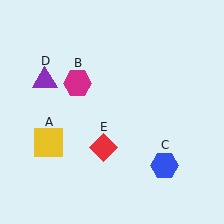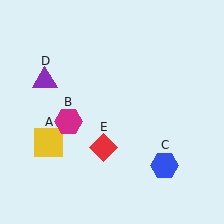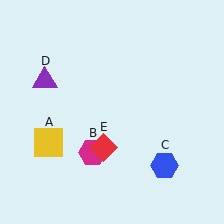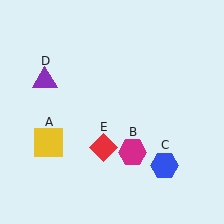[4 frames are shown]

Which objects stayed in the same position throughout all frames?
Yellow square (object A) and blue hexagon (object C) and purple triangle (object D) and red diamond (object E) remained stationary.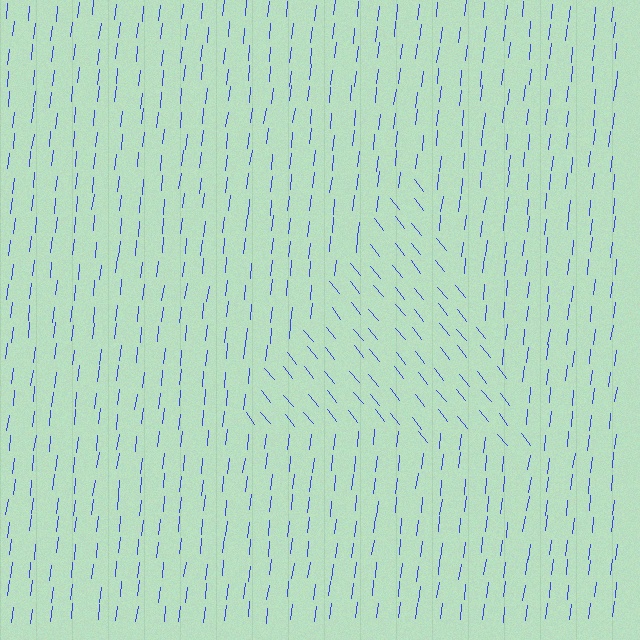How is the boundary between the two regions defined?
The boundary is defined purely by a change in line orientation (approximately 45 degrees difference). All lines are the same color and thickness.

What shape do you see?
I see a triangle.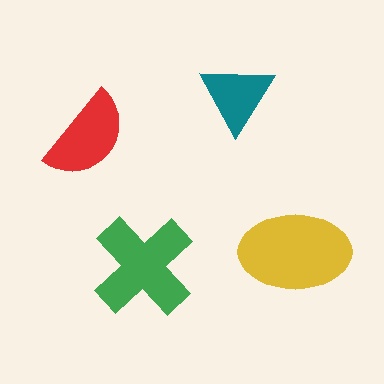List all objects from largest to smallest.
The yellow ellipse, the green cross, the red semicircle, the teal triangle.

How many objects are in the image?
There are 4 objects in the image.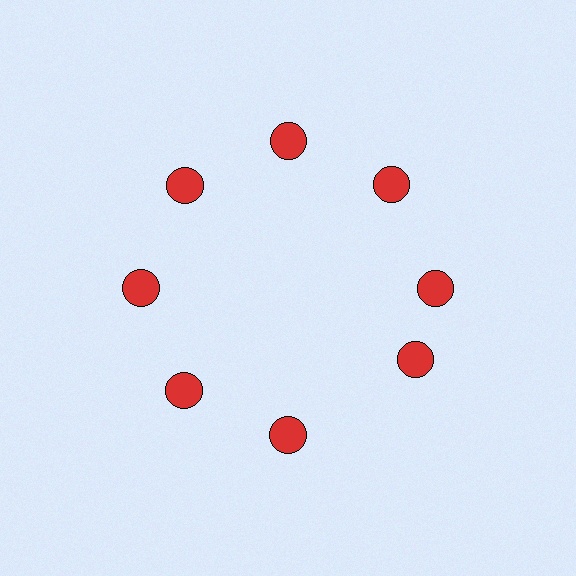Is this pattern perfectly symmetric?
No. The 8 red circles are arranged in a ring, but one element near the 4 o'clock position is rotated out of alignment along the ring, breaking the 8-fold rotational symmetry.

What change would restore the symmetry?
The symmetry would be restored by rotating it back into even spacing with its neighbors so that all 8 circles sit at equal angles and equal distance from the center.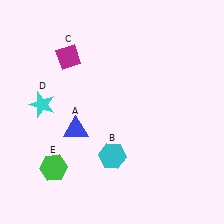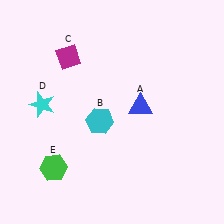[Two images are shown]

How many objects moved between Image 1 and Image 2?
2 objects moved between the two images.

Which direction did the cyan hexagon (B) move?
The cyan hexagon (B) moved up.